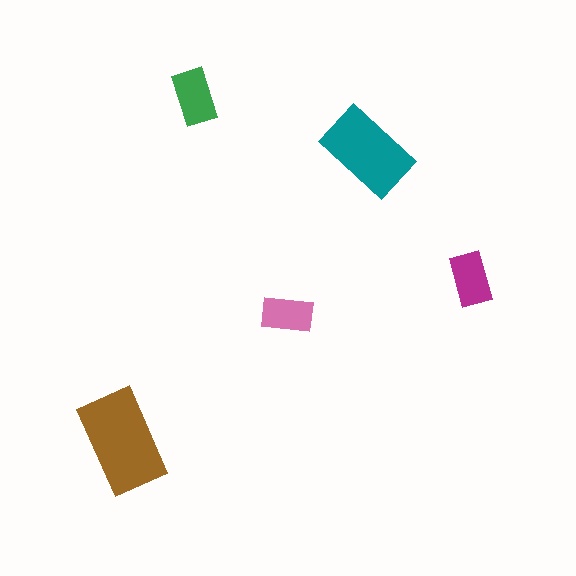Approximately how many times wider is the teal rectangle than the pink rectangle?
About 2 times wider.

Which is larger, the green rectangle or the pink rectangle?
The green one.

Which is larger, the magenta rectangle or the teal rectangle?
The teal one.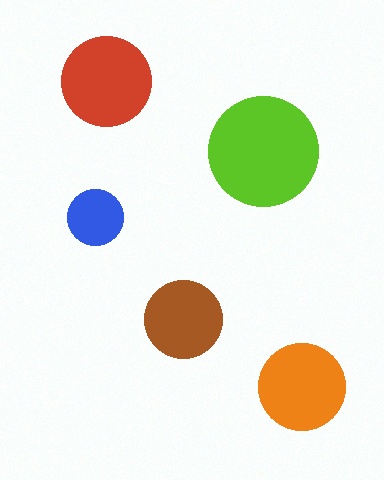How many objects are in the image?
There are 5 objects in the image.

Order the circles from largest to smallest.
the lime one, the red one, the orange one, the brown one, the blue one.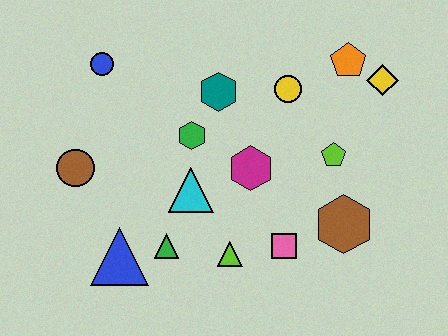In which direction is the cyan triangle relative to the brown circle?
The cyan triangle is to the right of the brown circle.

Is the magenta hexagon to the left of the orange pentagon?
Yes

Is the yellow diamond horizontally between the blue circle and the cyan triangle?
No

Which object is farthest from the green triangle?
The yellow diamond is farthest from the green triangle.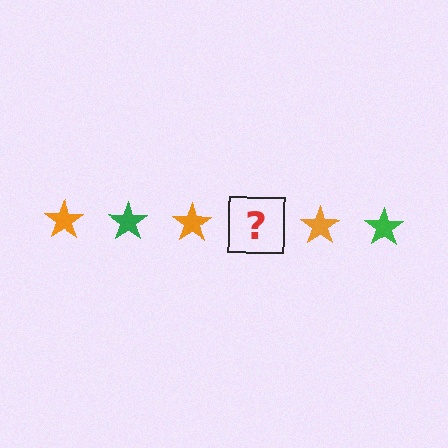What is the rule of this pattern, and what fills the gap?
The rule is that the pattern cycles through orange, green stars. The gap should be filled with a green star.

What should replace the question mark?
The question mark should be replaced with a green star.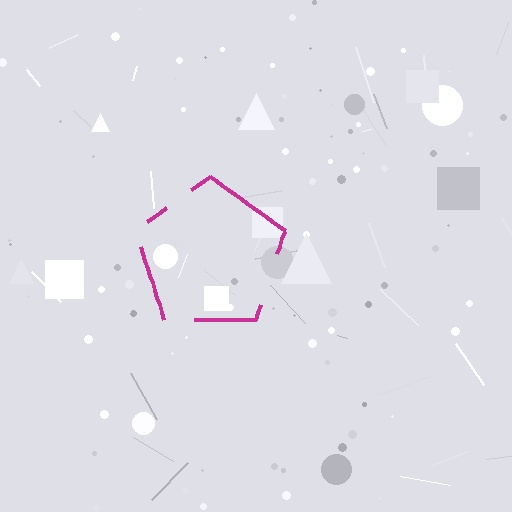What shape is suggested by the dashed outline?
The dashed outline suggests a pentagon.